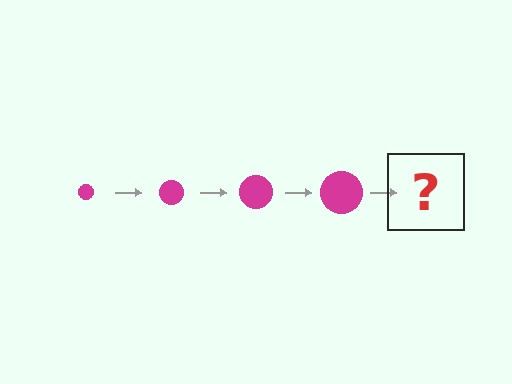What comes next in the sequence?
The next element should be a magenta circle, larger than the previous one.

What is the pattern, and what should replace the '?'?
The pattern is that the circle gets progressively larger each step. The '?' should be a magenta circle, larger than the previous one.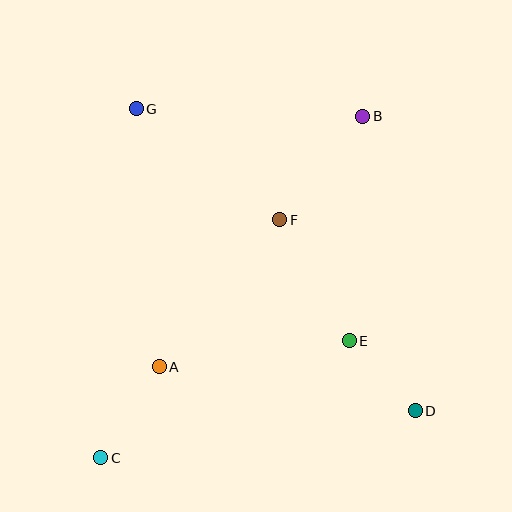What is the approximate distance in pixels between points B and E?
The distance between B and E is approximately 225 pixels.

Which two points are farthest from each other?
Points B and C are farthest from each other.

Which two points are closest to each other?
Points D and E are closest to each other.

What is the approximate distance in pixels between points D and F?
The distance between D and F is approximately 234 pixels.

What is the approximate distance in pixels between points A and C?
The distance between A and C is approximately 108 pixels.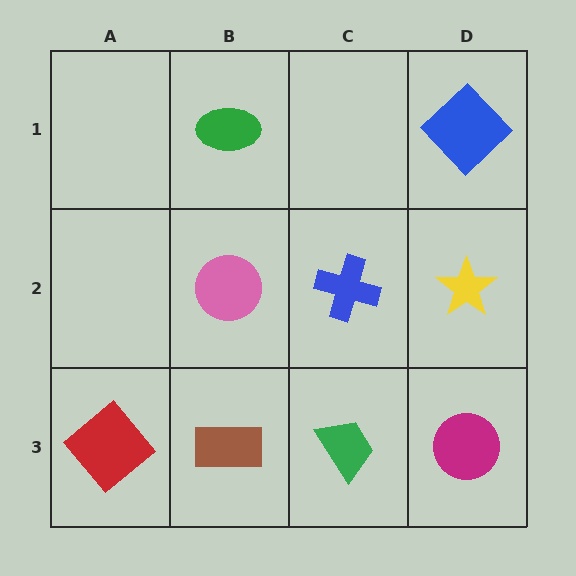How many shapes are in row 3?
4 shapes.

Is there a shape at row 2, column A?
No, that cell is empty.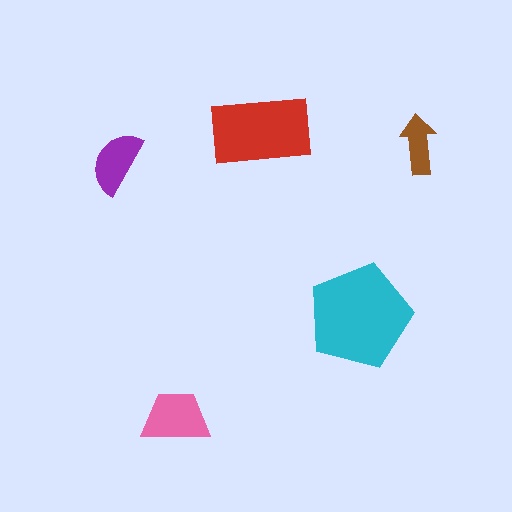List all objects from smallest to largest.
The brown arrow, the purple semicircle, the pink trapezoid, the red rectangle, the cyan pentagon.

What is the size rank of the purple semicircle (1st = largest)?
4th.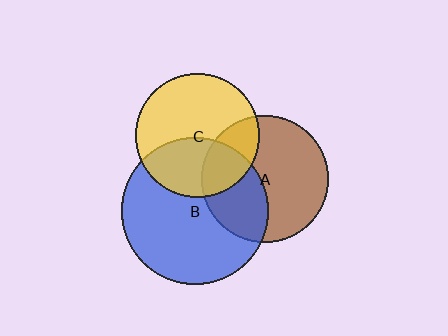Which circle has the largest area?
Circle B (blue).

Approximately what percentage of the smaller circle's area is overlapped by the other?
Approximately 40%.